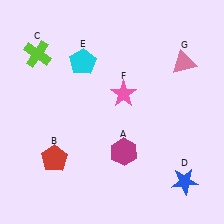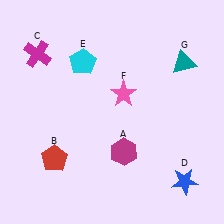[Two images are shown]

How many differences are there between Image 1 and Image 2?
There are 2 differences between the two images.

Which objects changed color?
C changed from lime to magenta. G changed from pink to teal.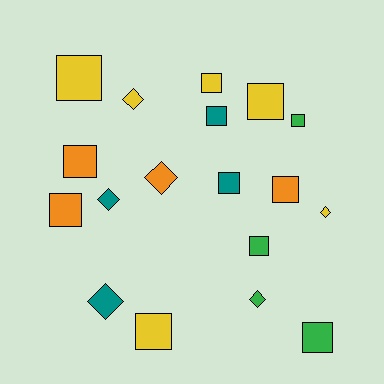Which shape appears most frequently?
Square, with 12 objects.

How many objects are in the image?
There are 18 objects.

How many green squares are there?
There are 3 green squares.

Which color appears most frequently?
Yellow, with 6 objects.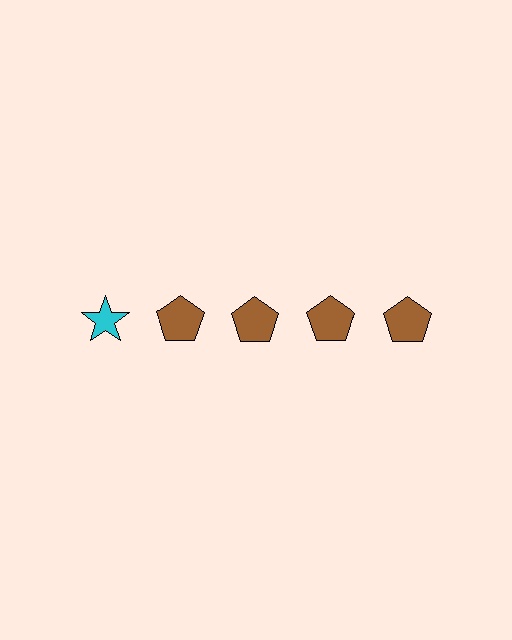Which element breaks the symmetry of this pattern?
The cyan star in the top row, leftmost column breaks the symmetry. All other shapes are brown pentagons.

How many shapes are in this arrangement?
There are 5 shapes arranged in a grid pattern.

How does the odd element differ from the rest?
It differs in both color (cyan instead of brown) and shape (star instead of pentagon).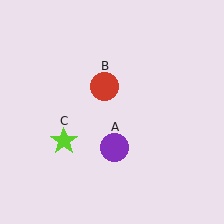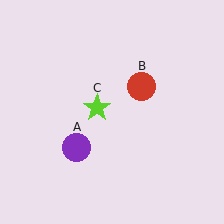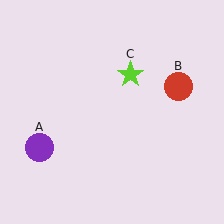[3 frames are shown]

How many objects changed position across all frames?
3 objects changed position: purple circle (object A), red circle (object B), lime star (object C).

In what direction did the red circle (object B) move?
The red circle (object B) moved right.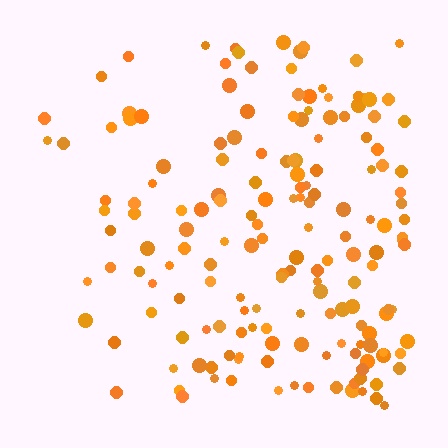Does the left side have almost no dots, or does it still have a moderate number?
Still a moderate number, just noticeably fewer than the right.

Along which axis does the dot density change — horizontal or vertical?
Horizontal.